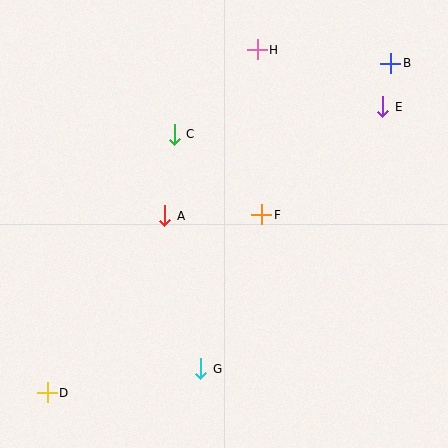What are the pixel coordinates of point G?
Point G is at (201, 369).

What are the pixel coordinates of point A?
Point A is at (165, 216).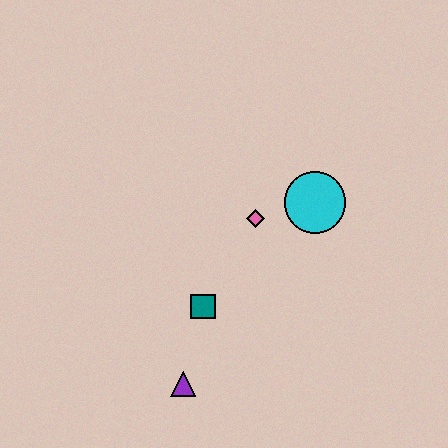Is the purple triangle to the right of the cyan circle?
No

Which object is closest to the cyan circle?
The pink diamond is closest to the cyan circle.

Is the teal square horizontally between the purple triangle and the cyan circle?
Yes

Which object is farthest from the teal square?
The cyan circle is farthest from the teal square.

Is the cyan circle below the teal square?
No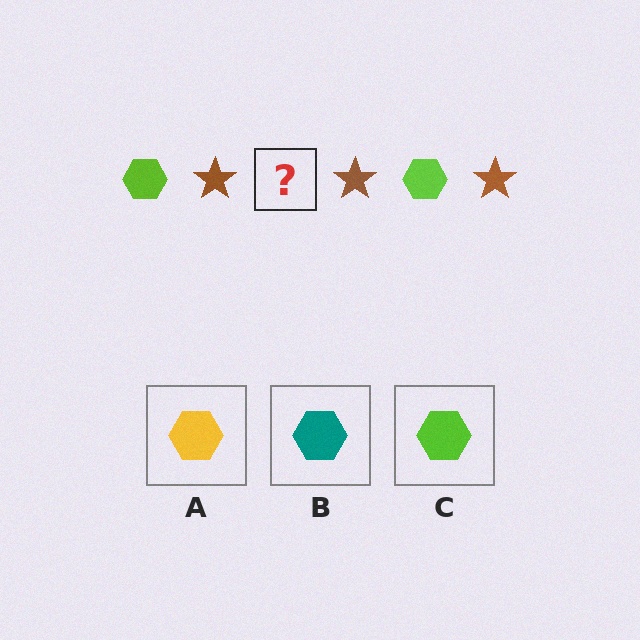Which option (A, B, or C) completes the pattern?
C.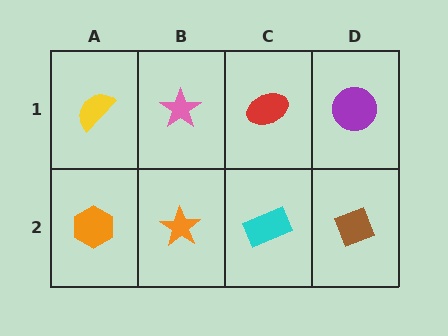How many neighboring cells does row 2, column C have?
3.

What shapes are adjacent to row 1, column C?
A cyan rectangle (row 2, column C), a pink star (row 1, column B), a purple circle (row 1, column D).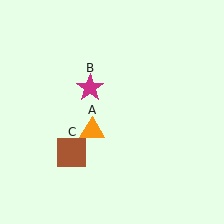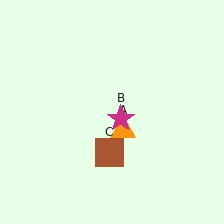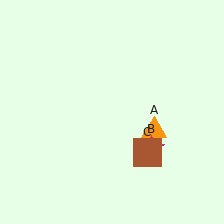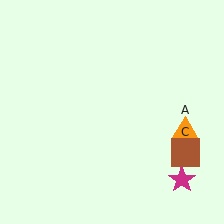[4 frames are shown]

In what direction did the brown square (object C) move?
The brown square (object C) moved right.